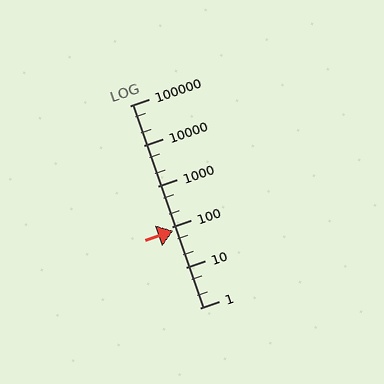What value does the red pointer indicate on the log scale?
The pointer indicates approximately 79.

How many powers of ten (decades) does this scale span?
The scale spans 5 decades, from 1 to 100000.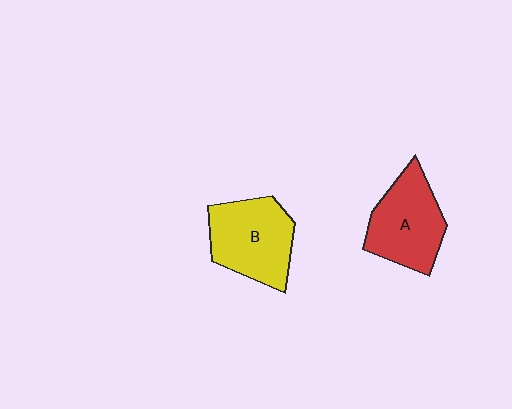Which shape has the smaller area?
Shape A (red).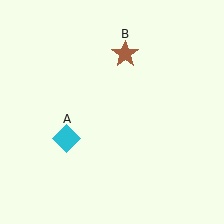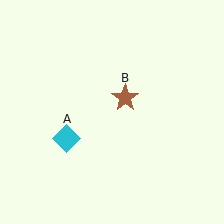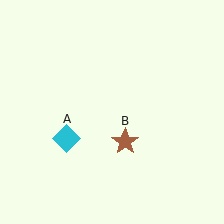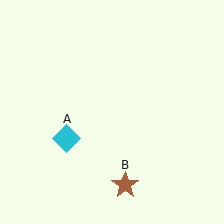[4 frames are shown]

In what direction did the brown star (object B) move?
The brown star (object B) moved down.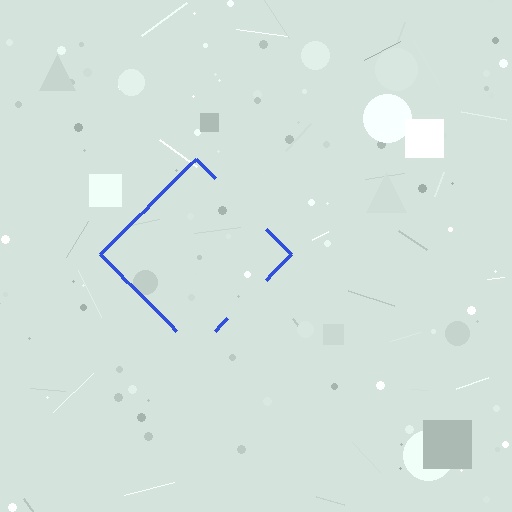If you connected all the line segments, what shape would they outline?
They would outline a diamond.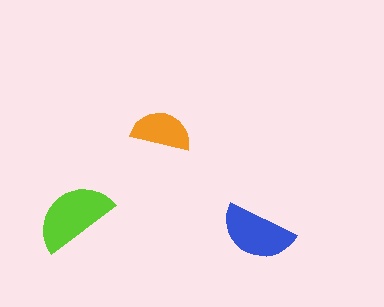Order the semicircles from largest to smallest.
the lime one, the blue one, the orange one.